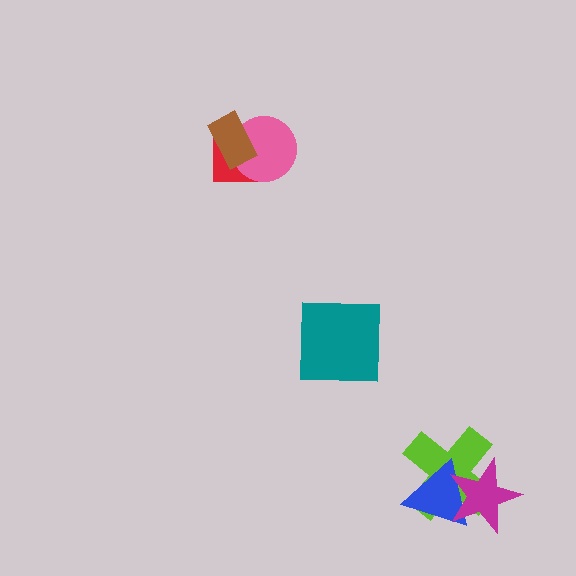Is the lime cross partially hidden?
Yes, it is partially covered by another shape.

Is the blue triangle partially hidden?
Yes, it is partially covered by another shape.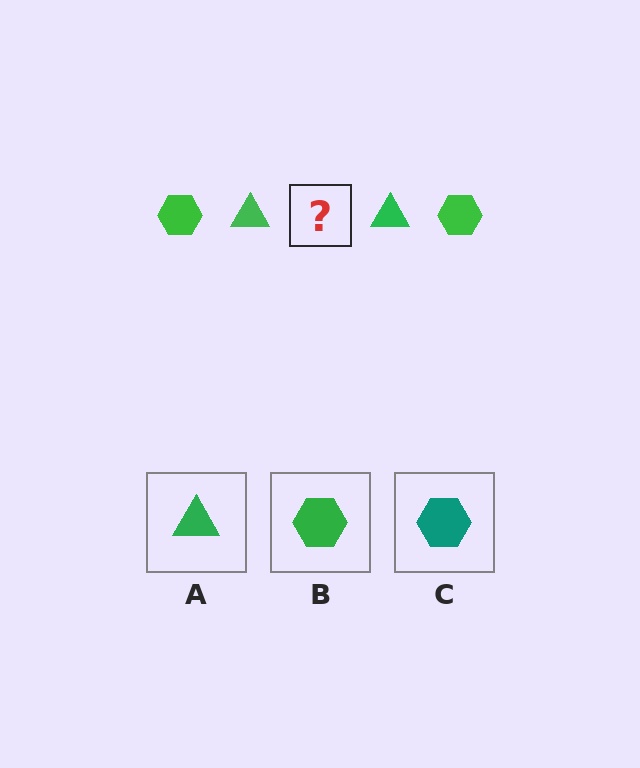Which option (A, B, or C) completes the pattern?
B.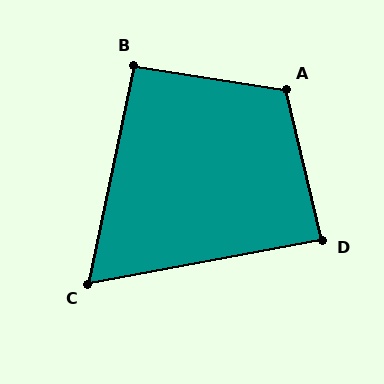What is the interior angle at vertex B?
Approximately 93 degrees (approximately right).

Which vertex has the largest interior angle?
A, at approximately 112 degrees.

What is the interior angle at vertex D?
Approximately 87 degrees (approximately right).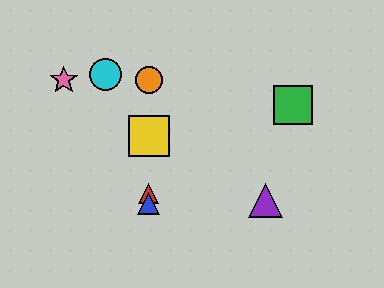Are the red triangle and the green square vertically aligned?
No, the red triangle is at x≈149 and the green square is at x≈293.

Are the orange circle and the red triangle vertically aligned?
Yes, both are at x≈149.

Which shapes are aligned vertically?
The red triangle, the blue triangle, the yellow square, the orange circle are aligned vertically.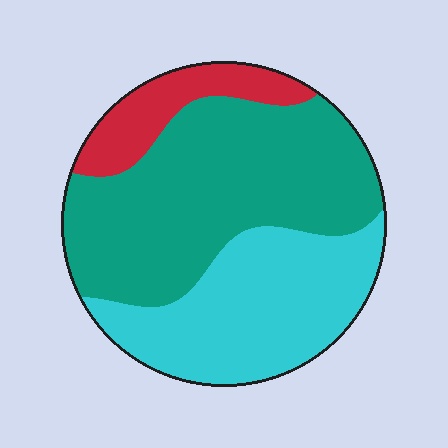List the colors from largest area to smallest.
From largest to smallest: teal, cyan, red.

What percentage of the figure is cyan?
Cyan takes up about three eighths (3/8) of the figure.